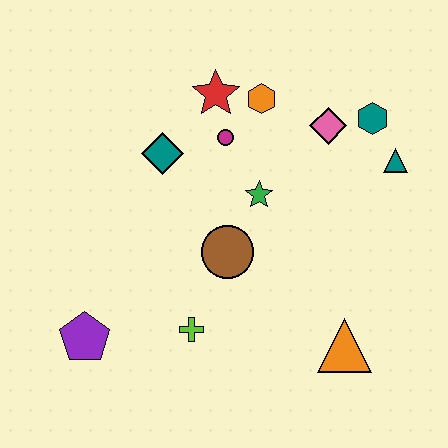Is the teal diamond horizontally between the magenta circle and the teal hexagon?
No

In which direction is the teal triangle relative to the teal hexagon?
The teal triangle is below the teal hexagon.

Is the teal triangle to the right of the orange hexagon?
Yes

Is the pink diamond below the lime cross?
No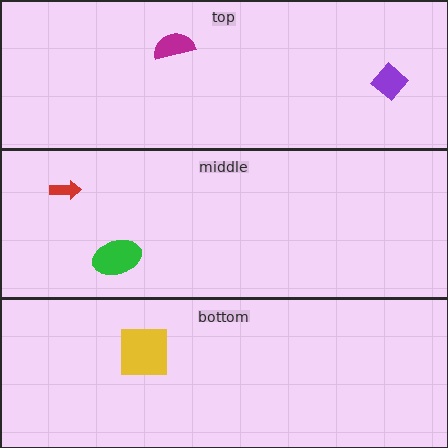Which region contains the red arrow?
The middle region.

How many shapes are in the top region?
2.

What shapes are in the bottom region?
The yellow square.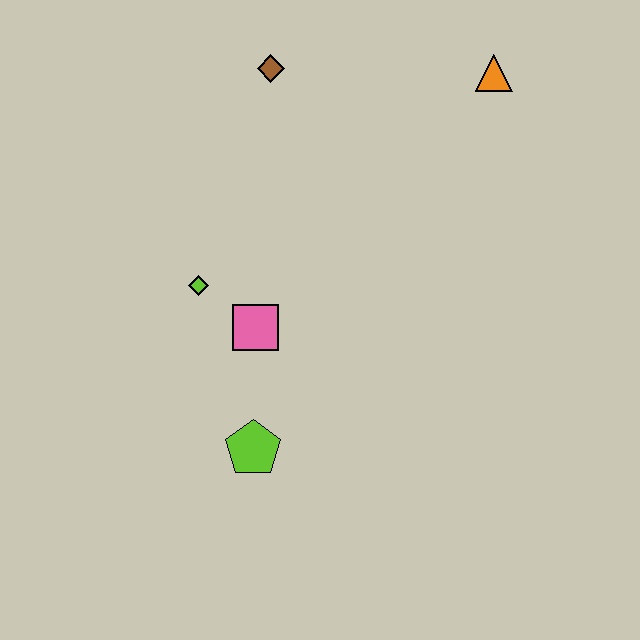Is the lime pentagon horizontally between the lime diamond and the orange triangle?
Yes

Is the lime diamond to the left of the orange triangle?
Yes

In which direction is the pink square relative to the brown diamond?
The pink square is below the brown diamond.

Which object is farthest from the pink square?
The orange triangle is farthest from the pink square.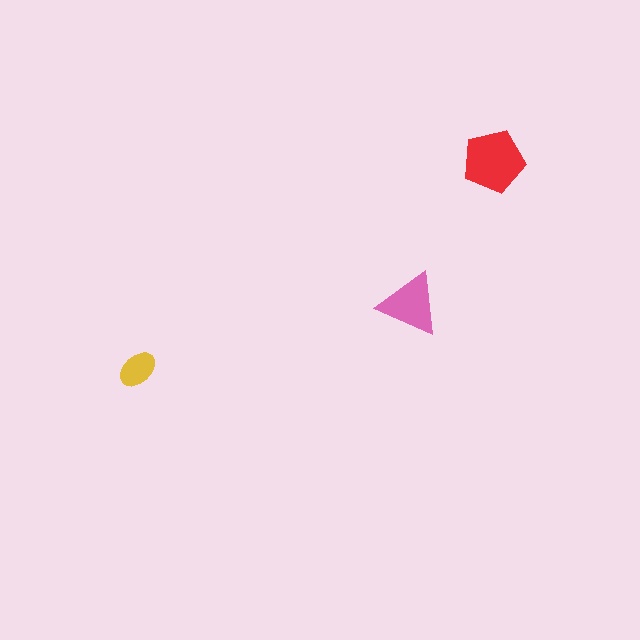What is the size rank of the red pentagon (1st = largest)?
1st.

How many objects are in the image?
There are 3 objects in the image.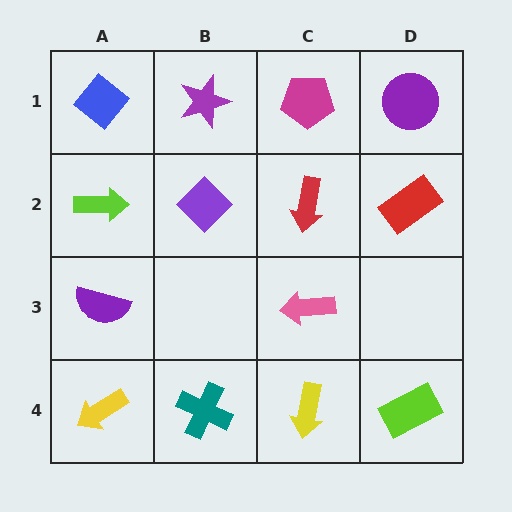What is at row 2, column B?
A purple diamond.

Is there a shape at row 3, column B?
No, that cell is empty.